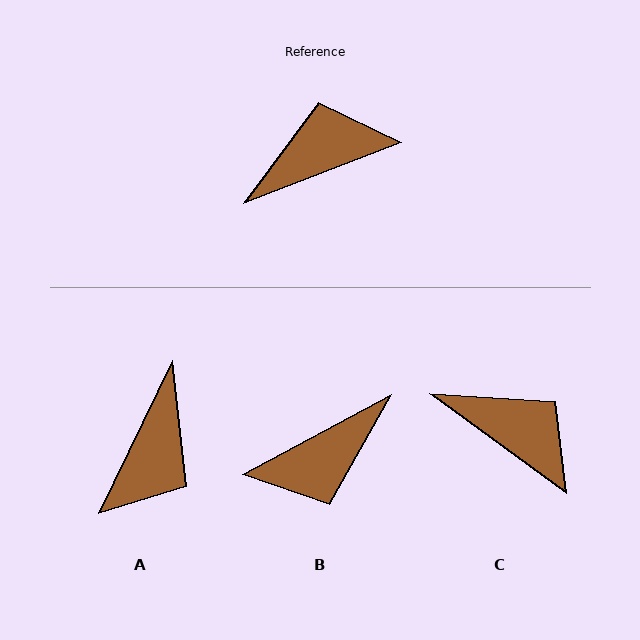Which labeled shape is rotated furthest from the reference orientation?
B, about 173 degrees away.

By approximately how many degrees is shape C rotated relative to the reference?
Approximately 57 degrees clockwise.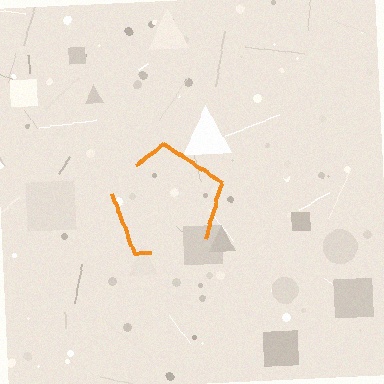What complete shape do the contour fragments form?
The contour fragments form a pentagon.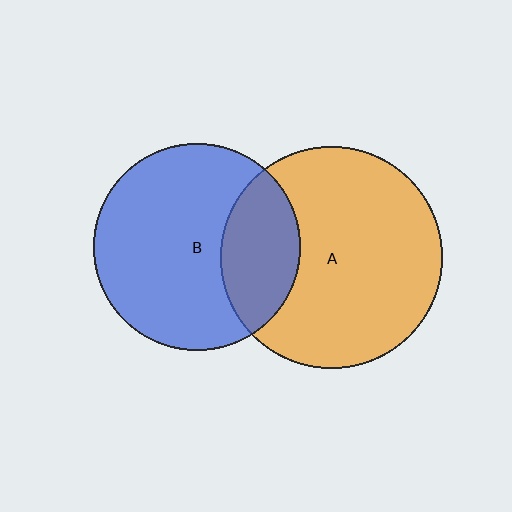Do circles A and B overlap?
Yes.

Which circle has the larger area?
Circle A (orange).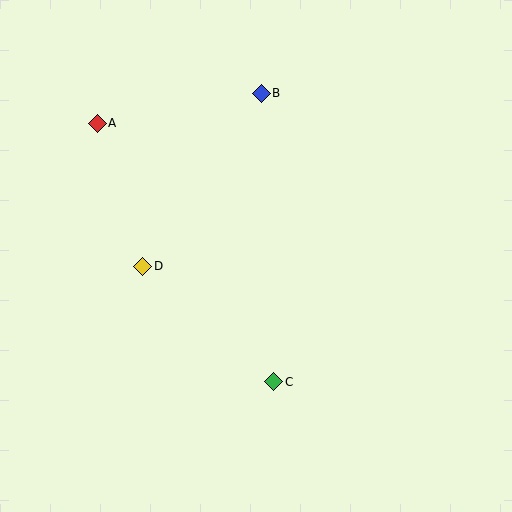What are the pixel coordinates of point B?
Point B is at (261, 93).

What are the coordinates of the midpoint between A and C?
The midpoint between A and C is at (186, 252).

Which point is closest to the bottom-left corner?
Point D is closest to the bottom-left corner.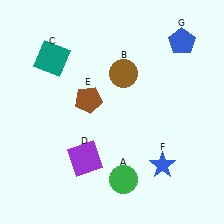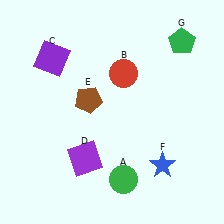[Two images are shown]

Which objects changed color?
B changed from brown to red. C changed from teal to purple. G changed from blue to green.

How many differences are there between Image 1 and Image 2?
There are 3 differences between the two images.